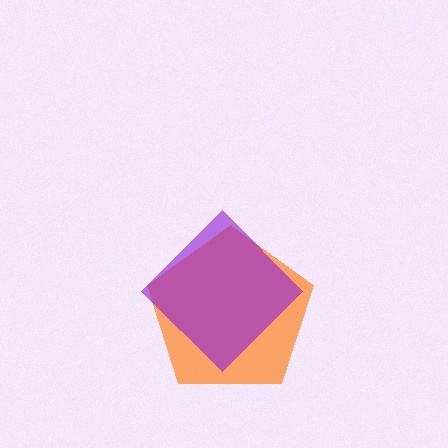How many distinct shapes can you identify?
There are 2 distinct shapes: an orange pentagon, a purple diamond.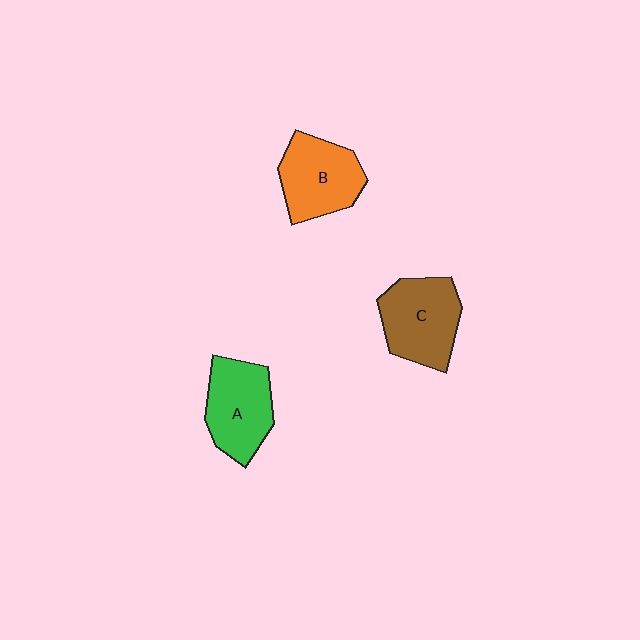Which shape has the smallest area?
Shape B (orange).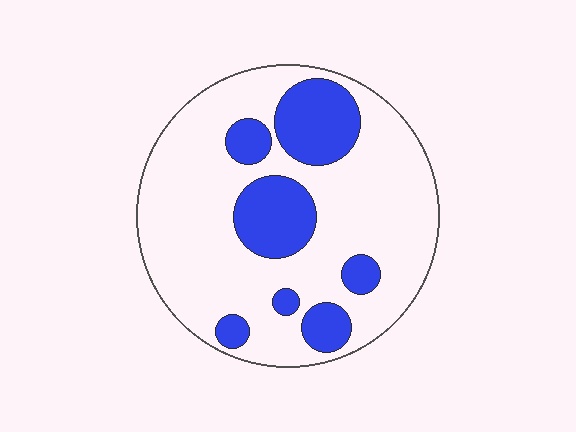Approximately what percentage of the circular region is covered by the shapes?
Approximately 25%.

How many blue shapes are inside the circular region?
7.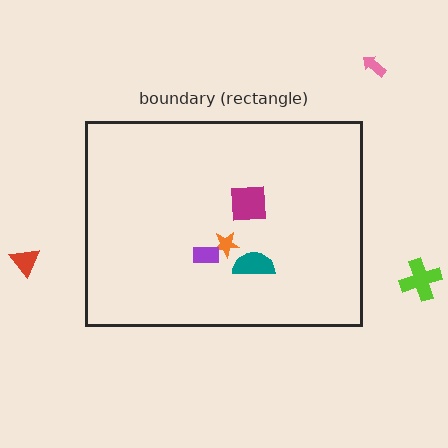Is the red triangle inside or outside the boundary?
Outside.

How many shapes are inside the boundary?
4 inside, 3 outside.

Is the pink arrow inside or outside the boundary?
Outside.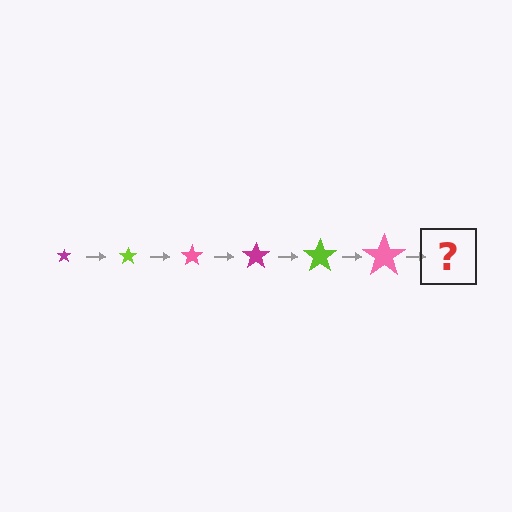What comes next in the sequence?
The next element should be a magenta star, larger than the previous one.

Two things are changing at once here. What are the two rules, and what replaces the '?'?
The two rules are that the star grows larger each step and the color cycles through magenta, lime, and pink. The '?' should be a magenta star, larger than the previous one.